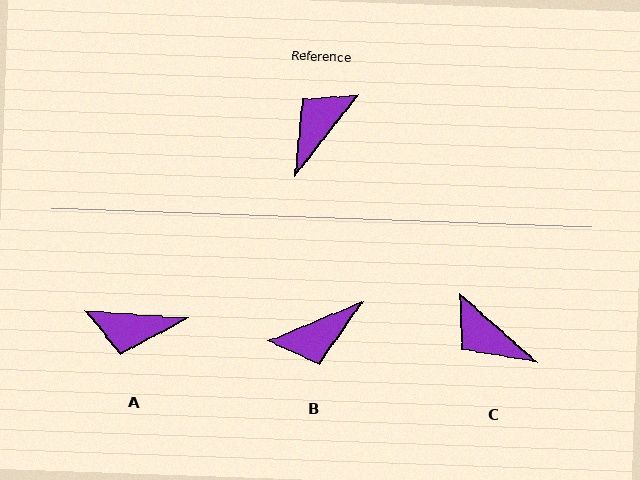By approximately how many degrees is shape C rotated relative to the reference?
Approximately 86 degrees counter-clockwise.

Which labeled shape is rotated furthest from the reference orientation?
B, about 150 degrees away.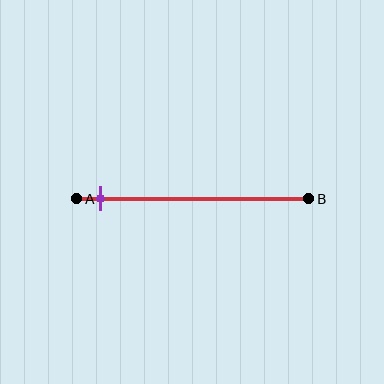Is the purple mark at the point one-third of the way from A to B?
No, the mark is at about 10% from A, not at the 33% one-third point.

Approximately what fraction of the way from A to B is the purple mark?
The purple mark is approximately 10% of the way from A to B.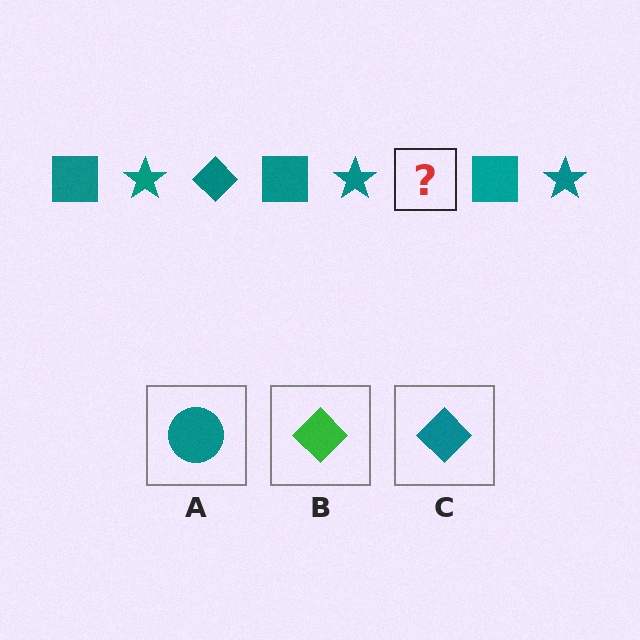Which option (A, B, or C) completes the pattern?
C.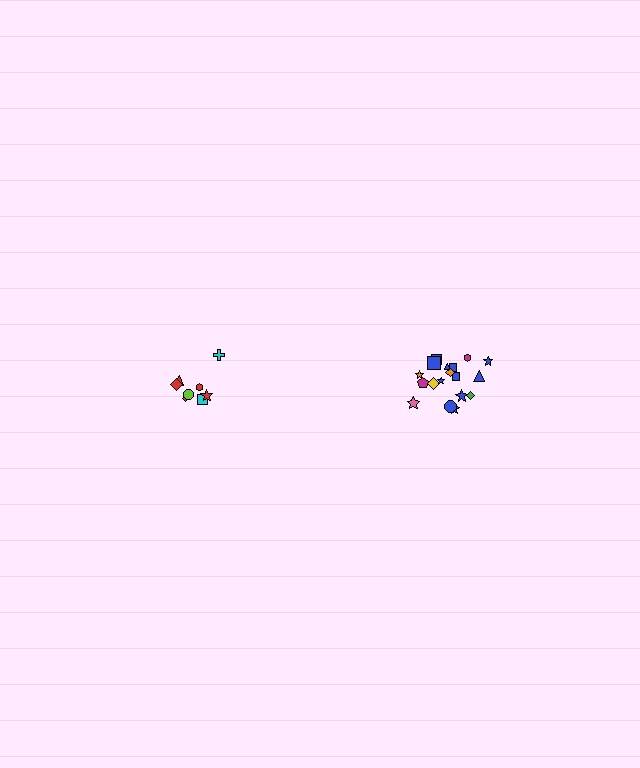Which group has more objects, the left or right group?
The right group.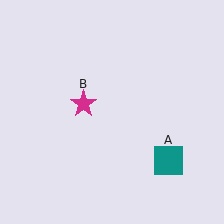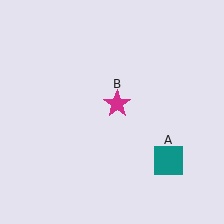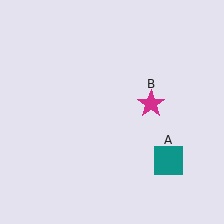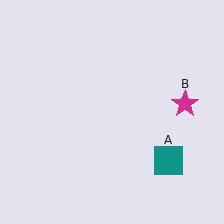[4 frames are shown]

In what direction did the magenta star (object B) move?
The magenta star (object B) moved right.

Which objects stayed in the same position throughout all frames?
Teal square (object A) remained stationary.